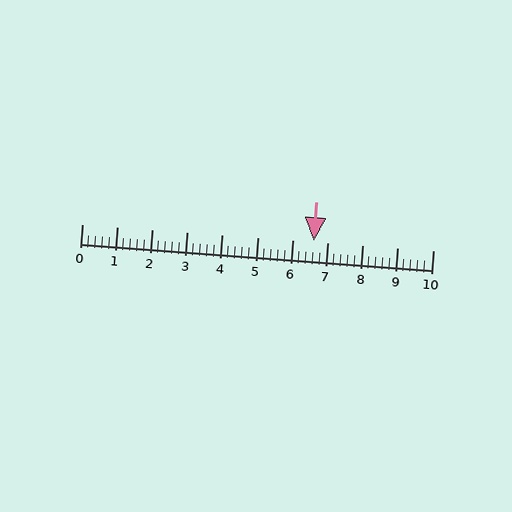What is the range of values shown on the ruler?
The ruler shows values from 0 to 10.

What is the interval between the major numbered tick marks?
The major tick marks are spaced 1 units apart.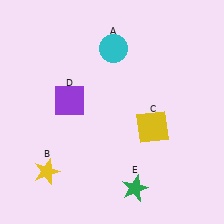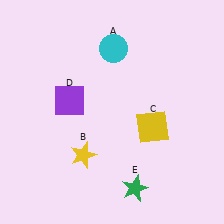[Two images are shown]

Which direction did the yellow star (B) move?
The yellow star (B) moved right.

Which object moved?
The yellow star (B) moved right.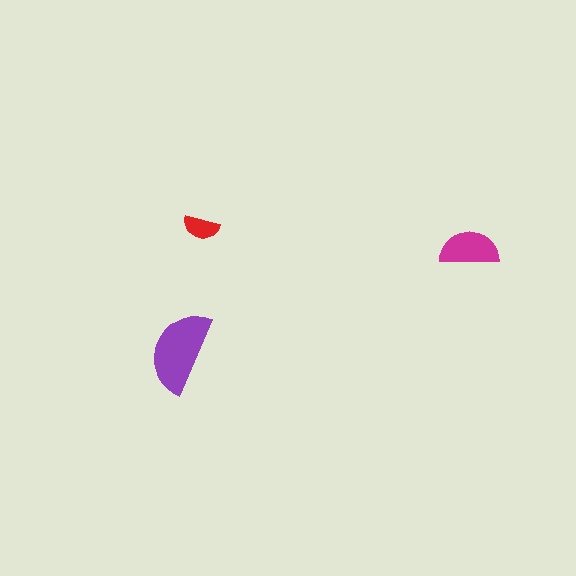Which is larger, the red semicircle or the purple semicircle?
The purple one.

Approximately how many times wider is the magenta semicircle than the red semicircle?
About 1.5 times wider.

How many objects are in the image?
There are 3 objects in the image.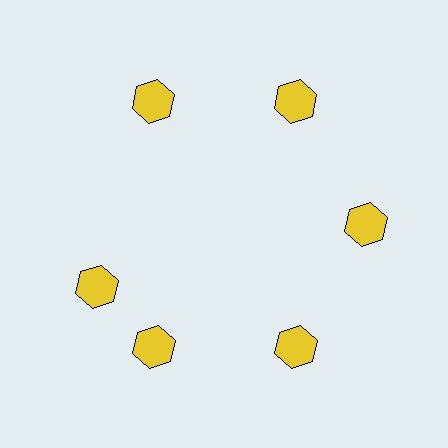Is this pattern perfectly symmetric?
No. The 6 yellow hexagons are arranged in a ring, but one element near the 9 o'clock position is rotated out of alignment along the ring, breaking the 6-fold rotational symmetry.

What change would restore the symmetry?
The symmetry would be restored by rotating it back into even spacing with its neighbors so that all 6 hexagons sit at equal angles and equal distance from the center.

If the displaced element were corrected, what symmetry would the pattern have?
It would have 6-fold rotational symmetry — the pattern would map onto itself every 60 degrees.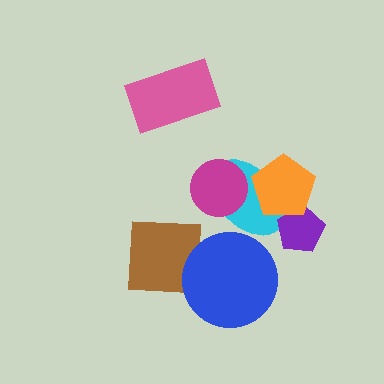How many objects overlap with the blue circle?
1 object overlaps with the blue circle.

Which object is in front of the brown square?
The blue circle is in front of the brown square.